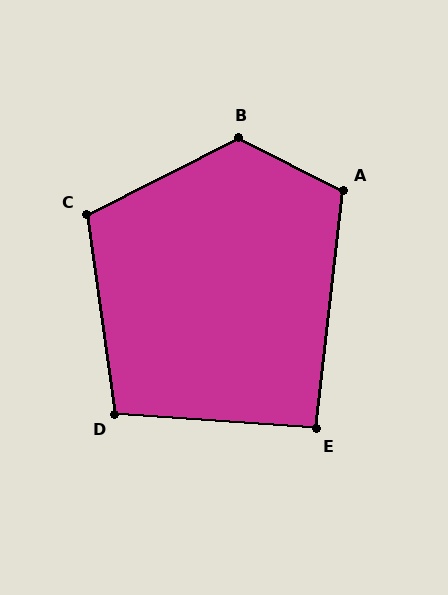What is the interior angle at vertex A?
Approximately 110 degrees (obtuse).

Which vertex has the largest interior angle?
B, at approximately 127 degrees.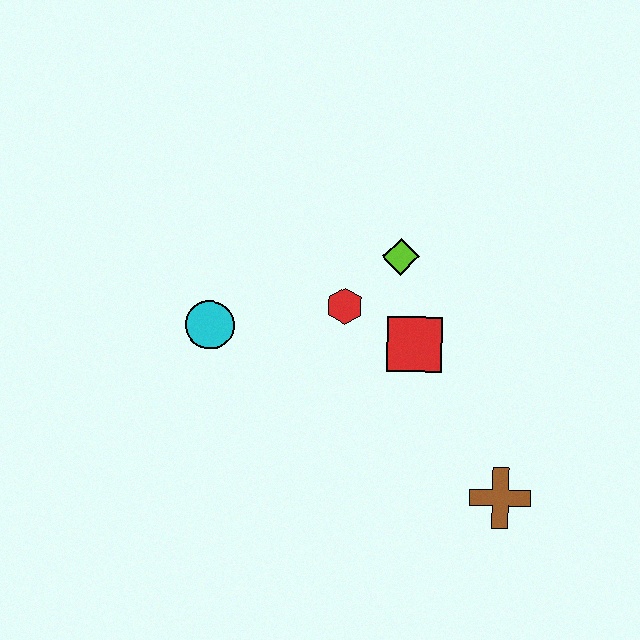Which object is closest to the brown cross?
The red square is closest to the brown cross.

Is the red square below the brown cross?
No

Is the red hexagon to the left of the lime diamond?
Yes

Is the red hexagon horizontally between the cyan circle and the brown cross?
Yes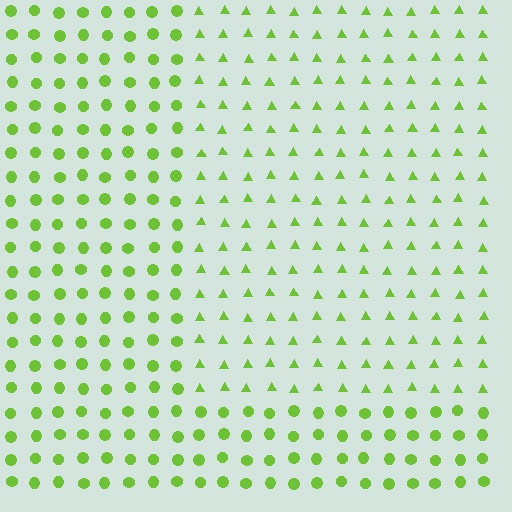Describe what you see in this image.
The image is filled with small lime elements arranged in a uniform grid. A rectangle-shaped region contains triangles, while the surrounding area contains circles. The boundary is defined purely by the change in element shape.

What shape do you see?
I see a rectangle.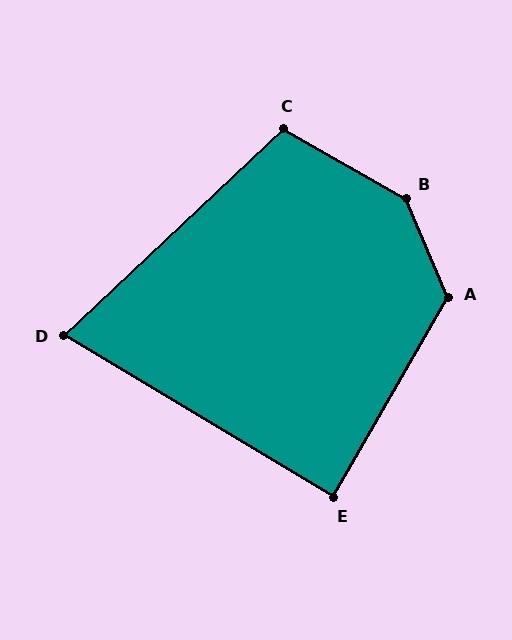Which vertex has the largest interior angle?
B, at approximately 142 degrees.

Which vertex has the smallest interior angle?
D, at approximately 74 degrees.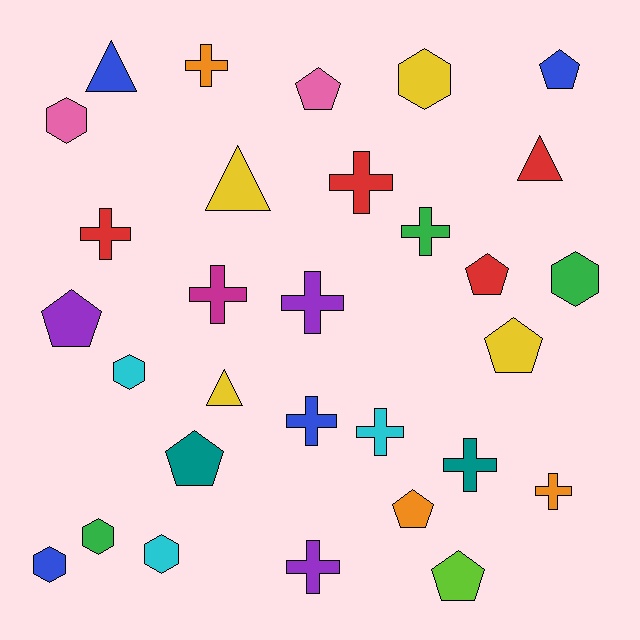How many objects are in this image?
There are 30 objects.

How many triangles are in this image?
There are 4 triangles.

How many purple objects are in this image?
There are 3 purple objects.